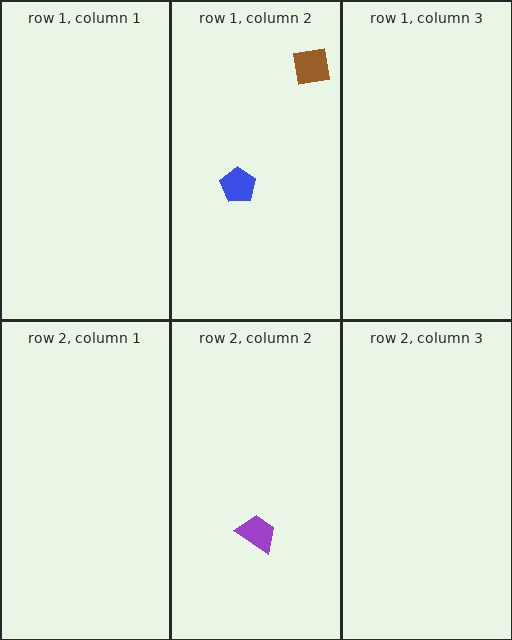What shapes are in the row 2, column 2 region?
The purple trapezoid.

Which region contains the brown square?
The row 1, column 2 region.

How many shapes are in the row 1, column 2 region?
2.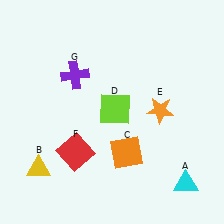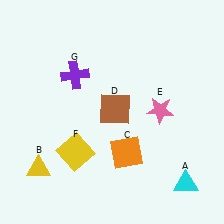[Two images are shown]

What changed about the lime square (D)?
In Image 1, D is lime. In Image 2, it changed to brown.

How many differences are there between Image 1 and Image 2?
There are 3 differences between the two images.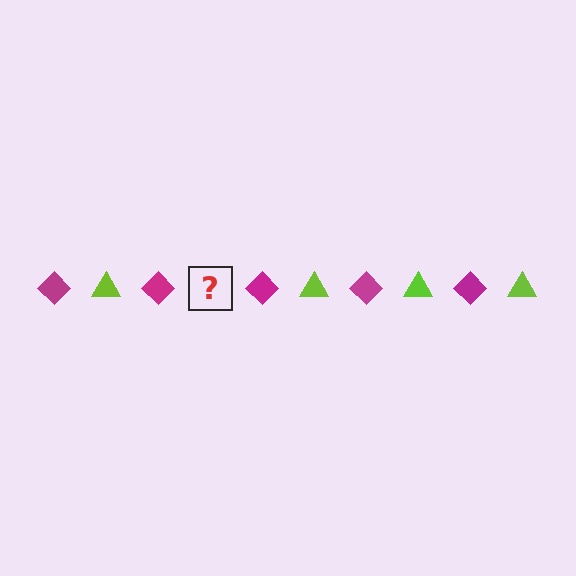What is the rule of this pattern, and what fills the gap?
The rule is that the pattern alternates between magenta diamond and lime triangle. The gap should be filled with a lime triangle.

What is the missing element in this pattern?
The missing element is a lime triangle.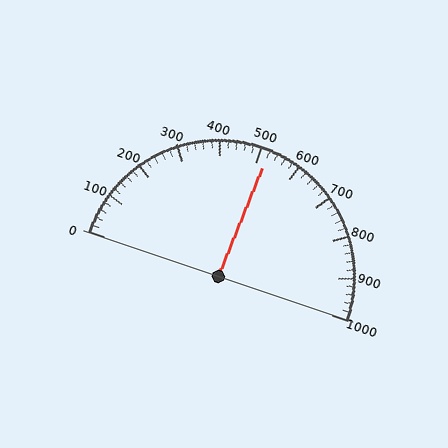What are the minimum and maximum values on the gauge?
The gauge ranges from 0 to 1000.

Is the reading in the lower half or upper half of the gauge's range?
The reading is in the upper half of the range (0 to 1000).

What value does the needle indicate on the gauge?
The needle indicates approximately 520.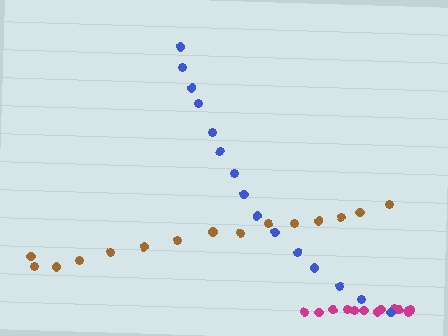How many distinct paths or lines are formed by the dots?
There are 3 distinct paths.